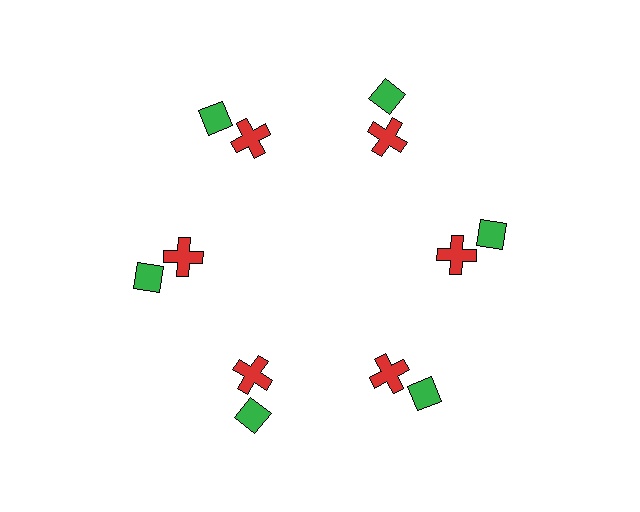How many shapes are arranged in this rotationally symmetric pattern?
There are 12 shapes, arranged in 6 groups of 2.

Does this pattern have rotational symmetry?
Yes, this pattern has 6-fold rotational symmetry. It looks the same after rotating 60 degrees around the center.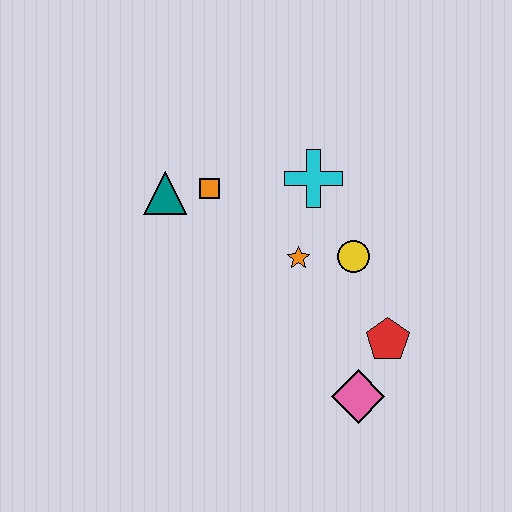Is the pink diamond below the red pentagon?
Yes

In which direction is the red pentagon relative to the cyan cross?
The red pentagon is below the cyan cross.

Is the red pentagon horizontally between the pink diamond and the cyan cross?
No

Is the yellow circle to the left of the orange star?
No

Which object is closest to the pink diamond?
The red pentagon is closest to the pink diamond.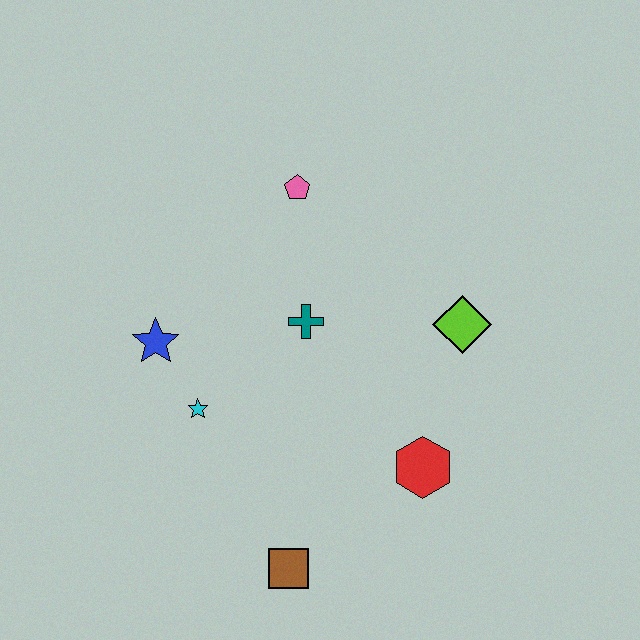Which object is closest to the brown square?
The red hexagon is closest to the brown square.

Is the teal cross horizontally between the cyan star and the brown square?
No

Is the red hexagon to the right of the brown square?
Yes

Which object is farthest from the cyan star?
The lime diamond is farthest from the cyan star.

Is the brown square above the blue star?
No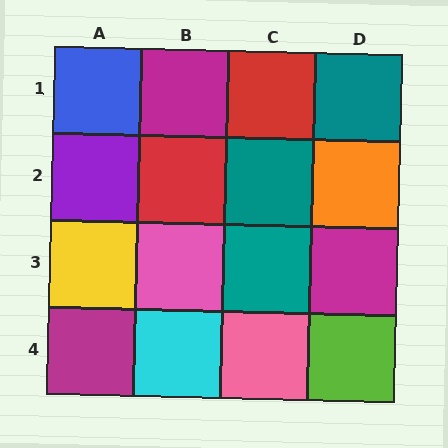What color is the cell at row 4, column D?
Lime.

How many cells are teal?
3 cells are teal.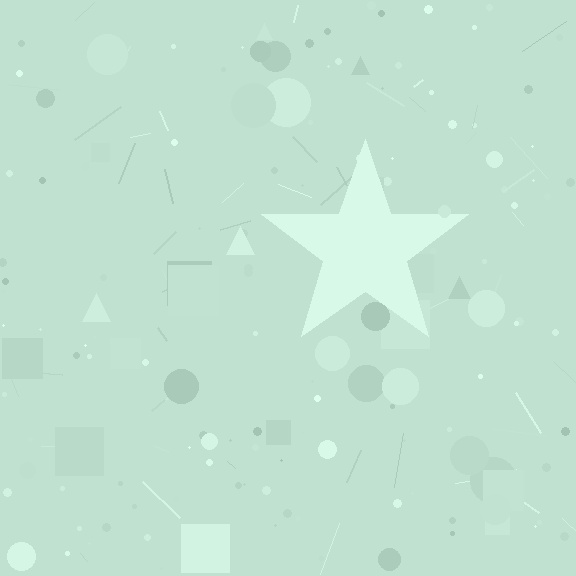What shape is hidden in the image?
A star is hidden in the image.